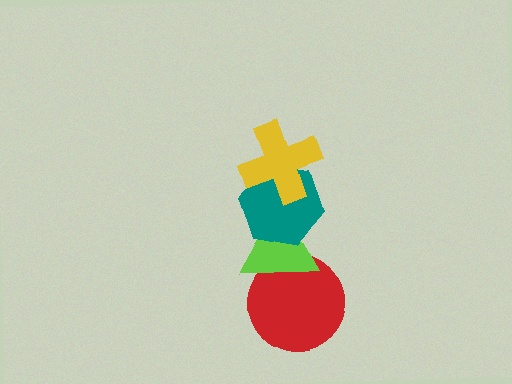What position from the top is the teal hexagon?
The teal hexagon is 2nd from the top.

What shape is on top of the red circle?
The lime triangle is on top of the red circle.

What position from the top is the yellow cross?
The yellow cross is 1st from the top.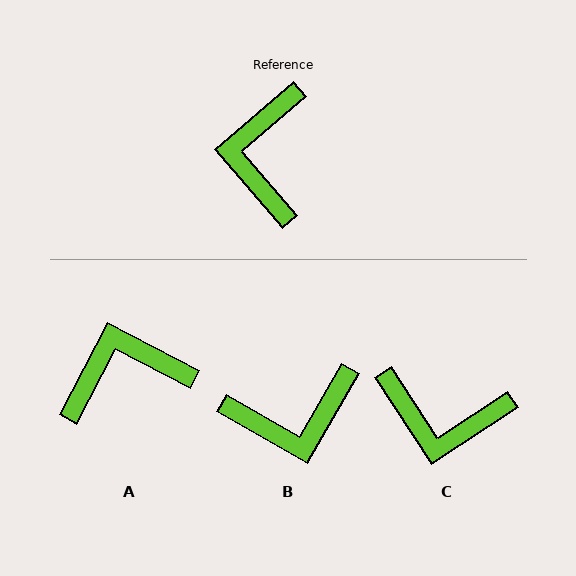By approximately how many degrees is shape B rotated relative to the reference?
Approximately 109 degrees counter-clockwise.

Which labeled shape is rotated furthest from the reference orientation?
B, about 109 degrees away.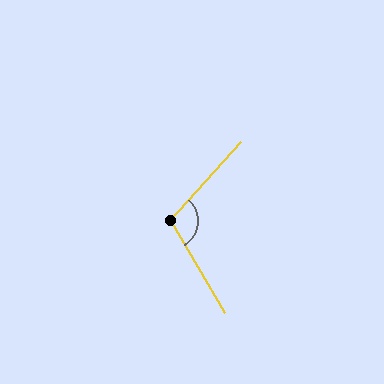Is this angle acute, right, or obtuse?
It is obtuse.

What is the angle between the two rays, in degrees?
Approximately 108 degrees.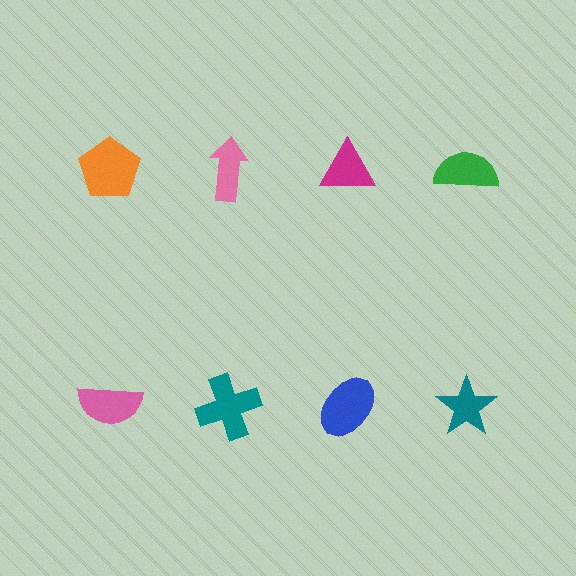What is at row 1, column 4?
A green semicircle.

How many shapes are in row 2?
4 shapes.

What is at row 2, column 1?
A pink semicircle.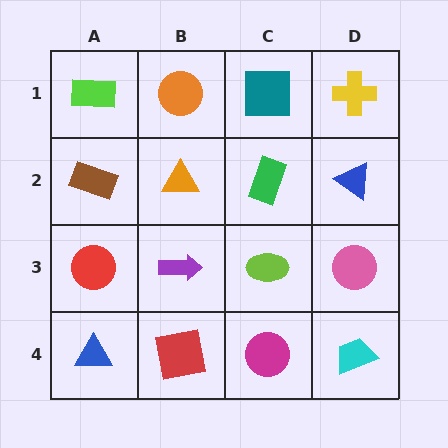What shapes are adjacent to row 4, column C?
A lime ellipse (row 3, column C), a red square (row 4, column B), a cyan trapezoid (row 4, column D).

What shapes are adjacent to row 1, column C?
A green rectangle (row 2, column C), an orange circle (row 1, column B), a yellow cross (row 1, column D).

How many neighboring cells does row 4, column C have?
3.